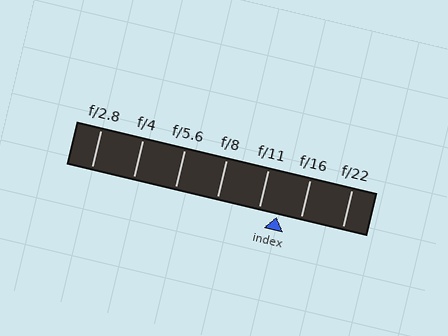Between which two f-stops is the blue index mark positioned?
The index mark is between f/11 and f/16.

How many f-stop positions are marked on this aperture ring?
There are 7 f-stop positions marked.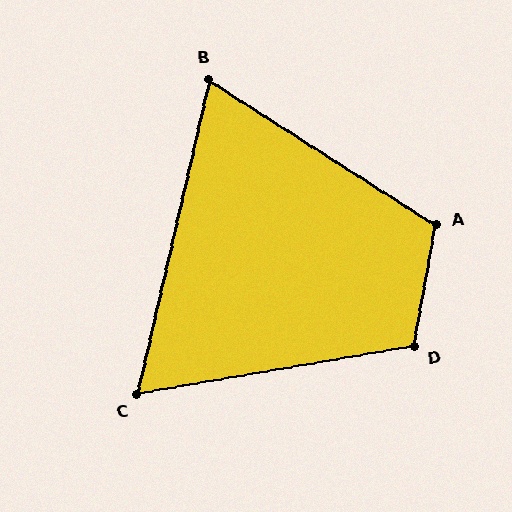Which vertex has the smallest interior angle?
C, at approximately 67 degrees.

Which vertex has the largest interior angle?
A, at approximately 113 degrees.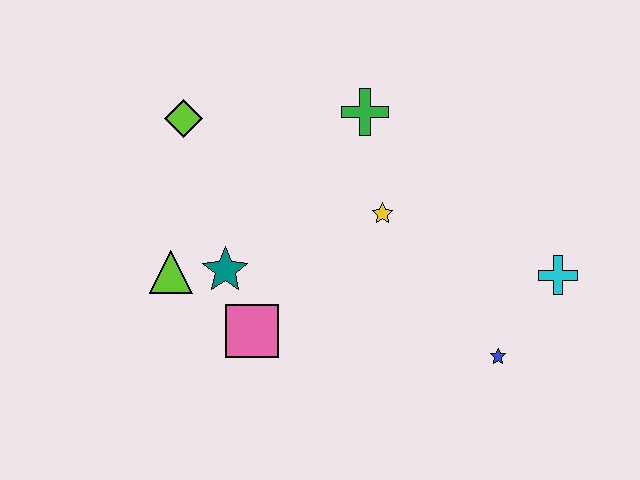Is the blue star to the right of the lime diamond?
Yes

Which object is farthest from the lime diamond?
The cyan cross is farthest from the lime diamond.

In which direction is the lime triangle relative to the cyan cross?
The lime triangle is to the left of the cyan cross.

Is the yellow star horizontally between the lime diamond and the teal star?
No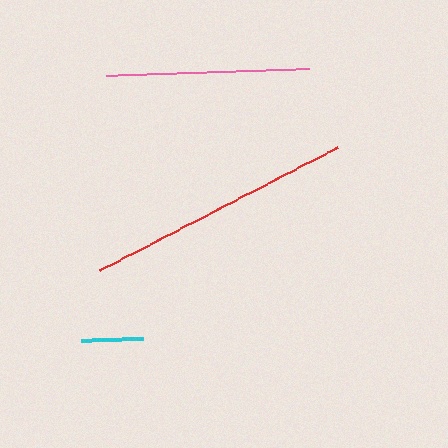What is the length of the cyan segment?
The cyan segment is approximately 63 pixels long.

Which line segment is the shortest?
The cyan line is the shortest at approximately 63 pixels.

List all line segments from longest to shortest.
From longest to shortest: red, pink, cyan.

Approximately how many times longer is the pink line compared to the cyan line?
The pink line is approximately 3.2 times the length of the cyan line.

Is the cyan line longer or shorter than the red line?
The red line is longer than the cyan line.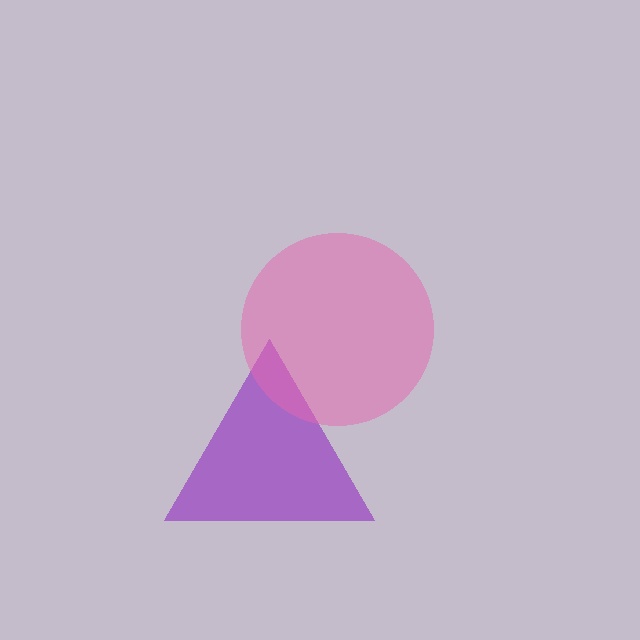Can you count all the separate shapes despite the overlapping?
Yes, there are 2 separate shapes.